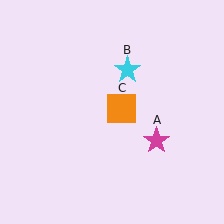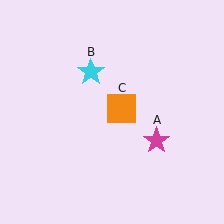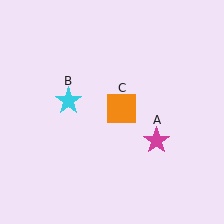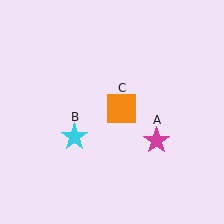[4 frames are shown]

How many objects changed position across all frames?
1 object changed position: cyan star (object B).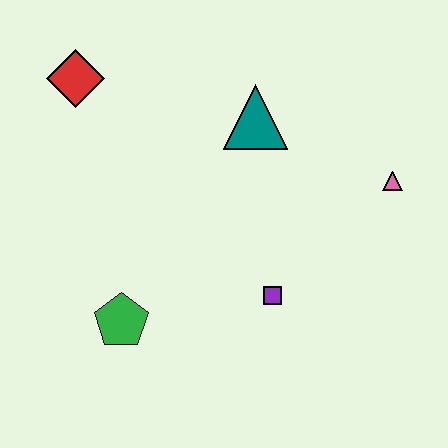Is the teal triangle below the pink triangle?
No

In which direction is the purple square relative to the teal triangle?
The purple square is below the teal triangle.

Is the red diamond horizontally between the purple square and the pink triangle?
No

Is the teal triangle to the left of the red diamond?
No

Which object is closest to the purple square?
The green pentagon is closest to the purple square.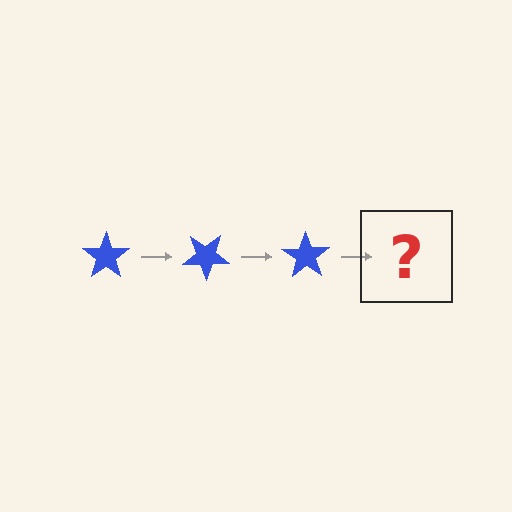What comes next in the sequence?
The next element should be a blue star rotated 105 degrees.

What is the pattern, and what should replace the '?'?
The pattern is that the star rotates 35 degrees each step. The '?' should be a blue star rotated 105 degrees.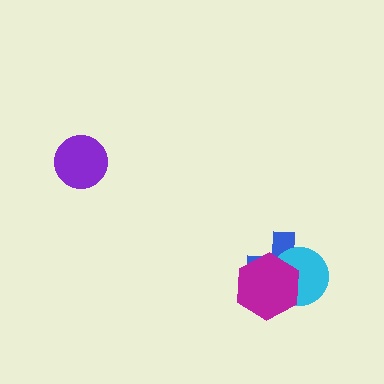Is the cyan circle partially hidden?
Yes, it is partially covered by another shape.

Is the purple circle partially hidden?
No, no other shape covers it.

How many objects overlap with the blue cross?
2 objects overlap with the blue cross.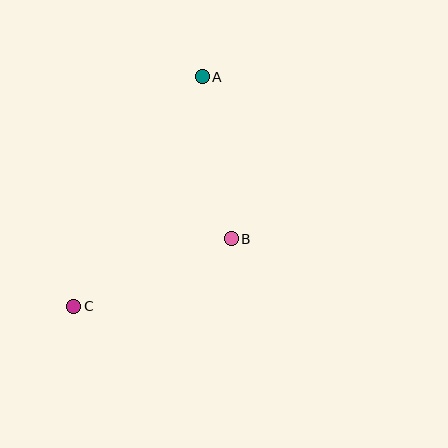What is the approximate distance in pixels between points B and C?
The distance between B and C is approximately 171 pixels.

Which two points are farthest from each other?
Points A and C are farthest from each other.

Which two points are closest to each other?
Points A and B are closest to each other.